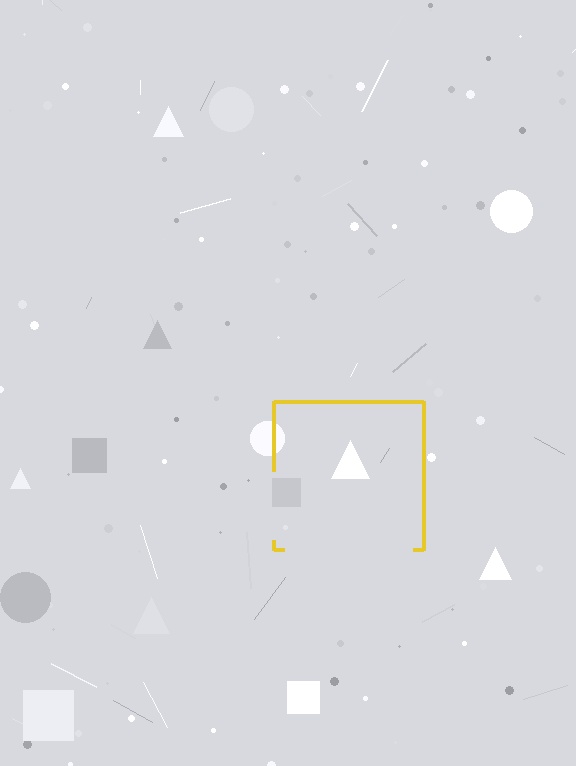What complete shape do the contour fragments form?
The contour fragments form a square.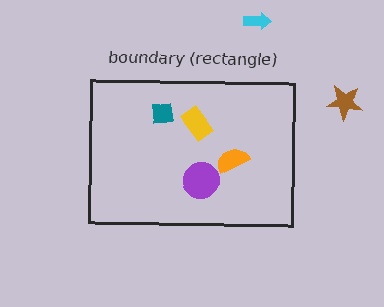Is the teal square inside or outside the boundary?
Inside.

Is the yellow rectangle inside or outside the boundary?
Inside.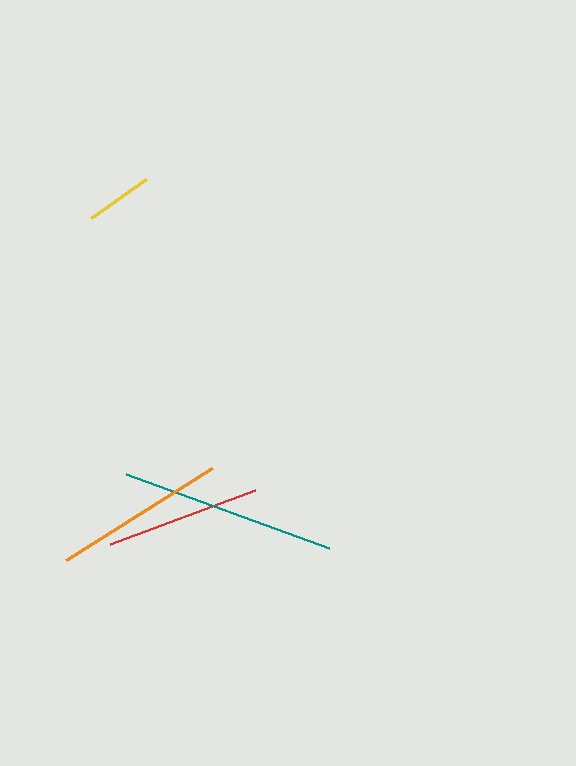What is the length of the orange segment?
The orange segment is approximately 173 pixels long.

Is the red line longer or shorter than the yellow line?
The red line is longer than the yellow line.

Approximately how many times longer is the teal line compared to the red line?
The teal line is approximately 1.4 times the length of the red line.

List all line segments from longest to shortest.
From longest to shortest: teal, orange, red, yellow.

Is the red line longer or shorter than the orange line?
The orange line is longer than the red line.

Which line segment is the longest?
The teal line is the longest at approximately 216 pixels.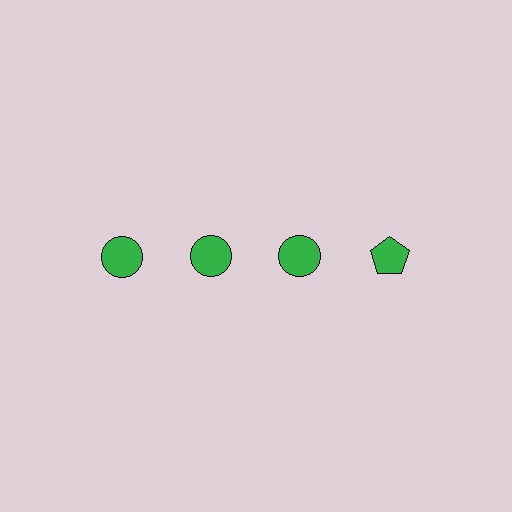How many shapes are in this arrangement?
There are 4 shapes arranged in a grid pattern.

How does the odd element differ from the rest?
It has a different shape: pentagon instead of circle.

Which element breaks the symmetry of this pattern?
The green pentagon in the top row, second from right column breaks the symmetry. All other shapes are green circles.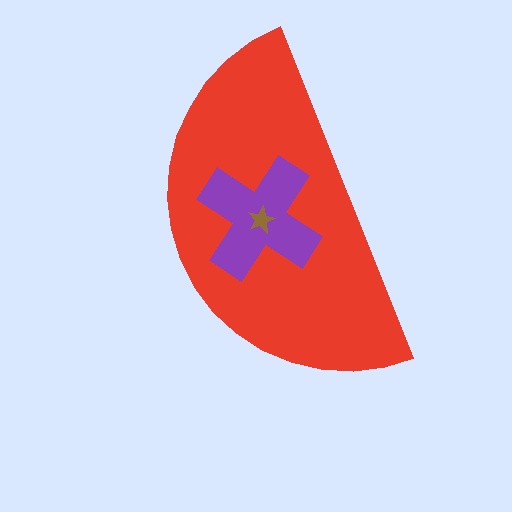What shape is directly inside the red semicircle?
The purple cross.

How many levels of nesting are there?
3.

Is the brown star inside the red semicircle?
Yes.